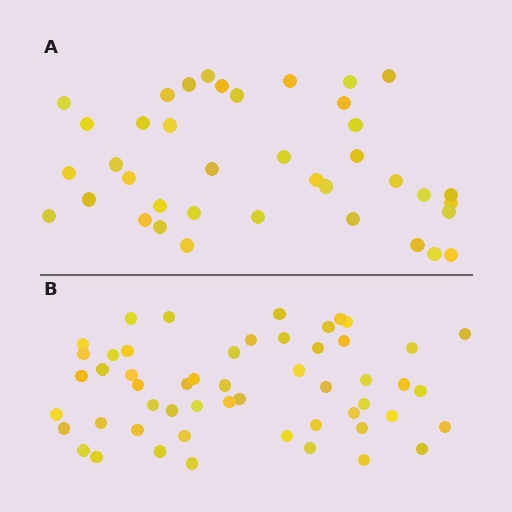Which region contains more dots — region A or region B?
Region B (the bottom region) has more dots.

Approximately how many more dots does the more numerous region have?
Region B has approximately 15 more dots than region A.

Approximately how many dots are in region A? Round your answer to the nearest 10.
About 40 dots. (The exact count is 39, which rounds to 40.)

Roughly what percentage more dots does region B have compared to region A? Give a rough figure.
About 35% more.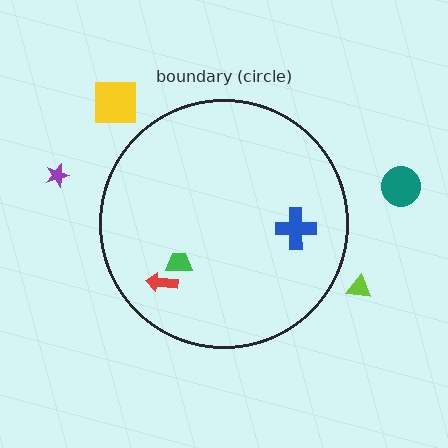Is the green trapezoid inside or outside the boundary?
Inside.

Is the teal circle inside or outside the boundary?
Outside.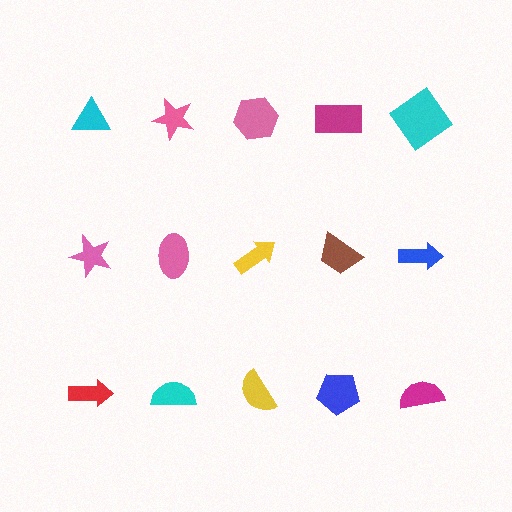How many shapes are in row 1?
5 shapes.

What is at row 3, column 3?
A yellow semicircle.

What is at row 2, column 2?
A pink ellipse.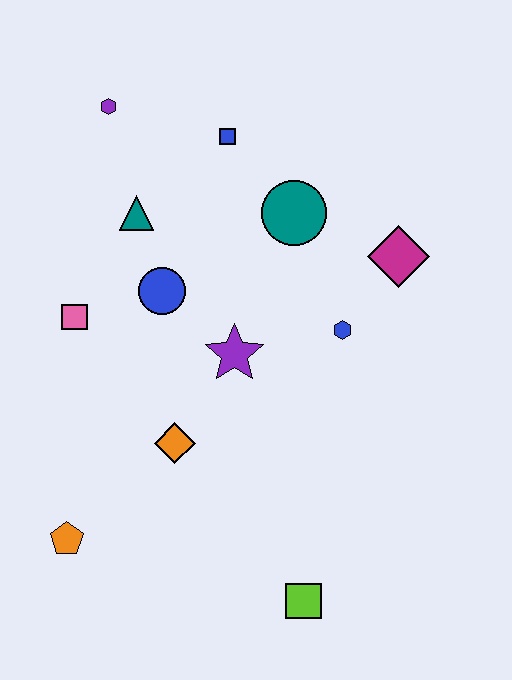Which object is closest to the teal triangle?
The blue circle is closest to the teal triangle.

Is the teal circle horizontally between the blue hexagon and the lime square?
No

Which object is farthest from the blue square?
The lime square is farthest from the blue square.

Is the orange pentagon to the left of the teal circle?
Yes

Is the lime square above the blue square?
No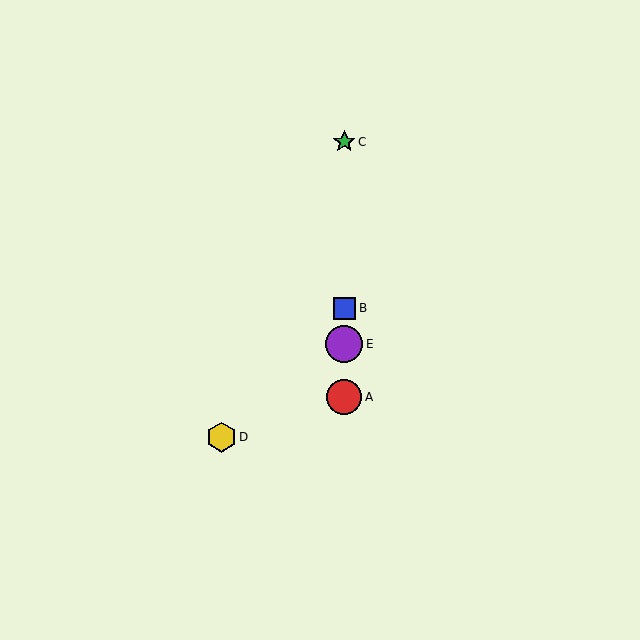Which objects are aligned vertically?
Objects A, B, C, E are aligned vertically.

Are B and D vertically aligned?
No, B is at x≈344 and D is at x≈222.